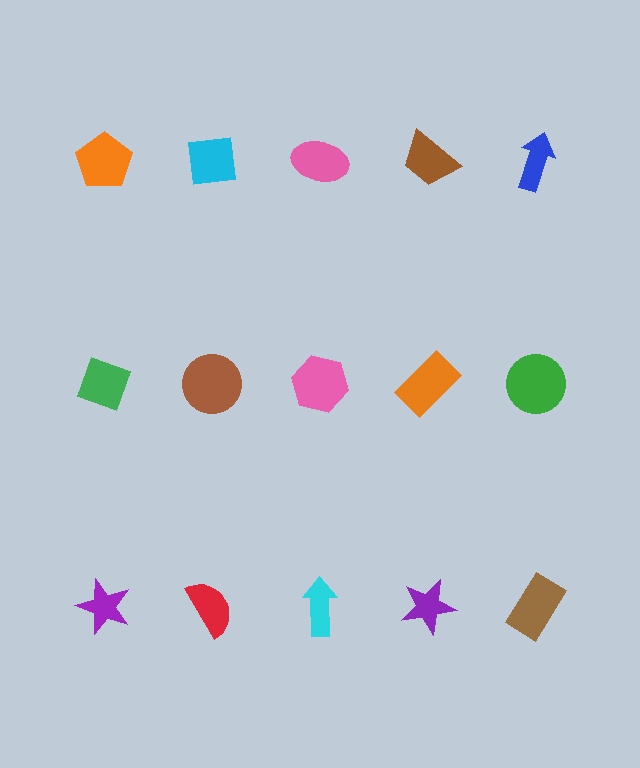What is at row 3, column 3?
A cyan arrow.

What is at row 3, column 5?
A brown rectangle.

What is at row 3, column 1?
A purple star.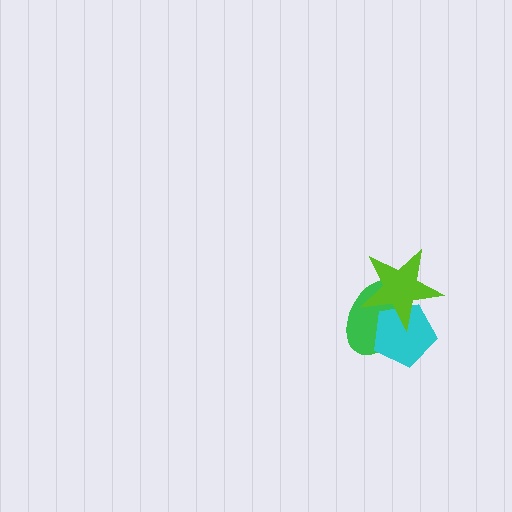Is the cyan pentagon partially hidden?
Yes, it is partially covered by another shape.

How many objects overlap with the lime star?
2 objects overlap with the lime star.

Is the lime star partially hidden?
No, no other shape covers it.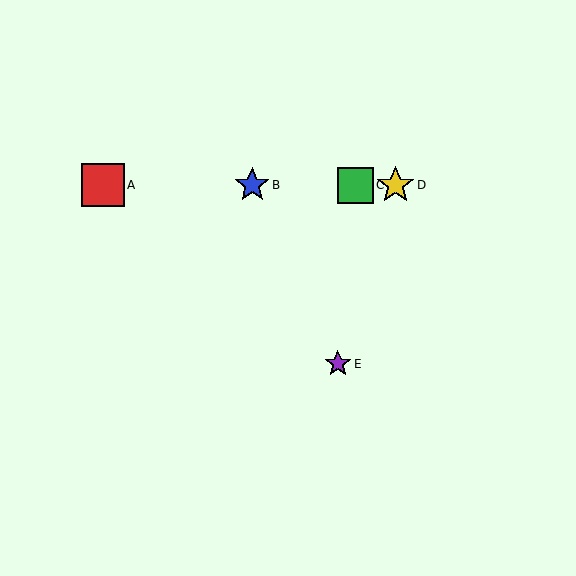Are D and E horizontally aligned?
No, D is at y≈185 and E is at y≈364.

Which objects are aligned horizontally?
Objects A, B, C, D are aligned horizontally.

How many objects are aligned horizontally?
4 objects (A, B, C, D) are aligned horizontally.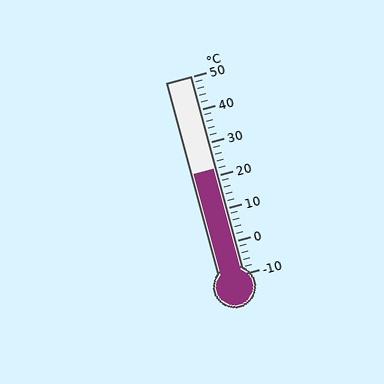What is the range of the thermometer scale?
The thermometer scale ranges from -10°C to 50°C.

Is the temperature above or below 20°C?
The temperature is above 20°C.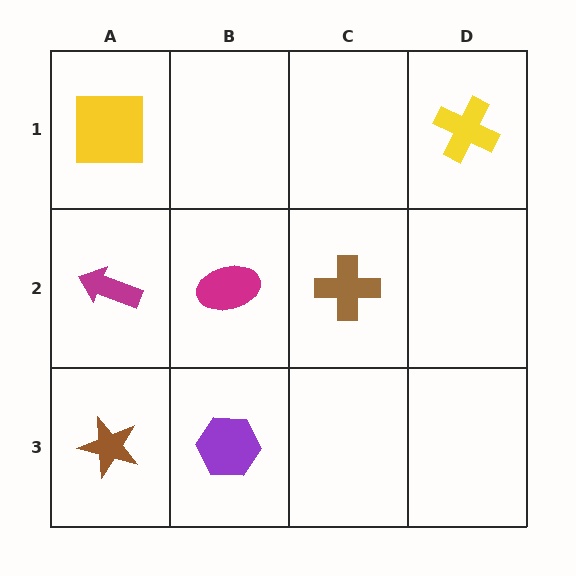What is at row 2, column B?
A magenta ellipse.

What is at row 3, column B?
A purple hexagon.